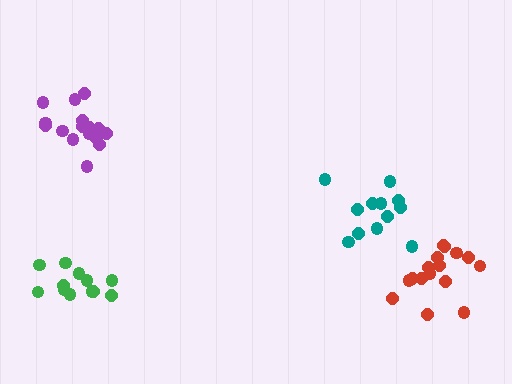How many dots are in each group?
Group 1: 17 dots, Group 2: 12 dots, Group 3: 12 dots, Group 4: 16 dots (57 total).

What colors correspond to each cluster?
The clusters are colored: purple, teal, green, red.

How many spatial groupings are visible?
There are 4 spatial groupings.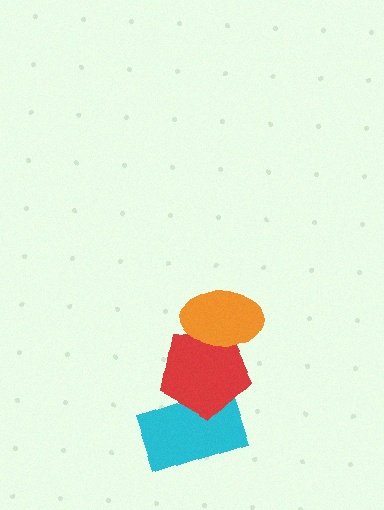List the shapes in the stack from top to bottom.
From top to bottom: the orange ellipse, the red pentagon, the cyan rectangle.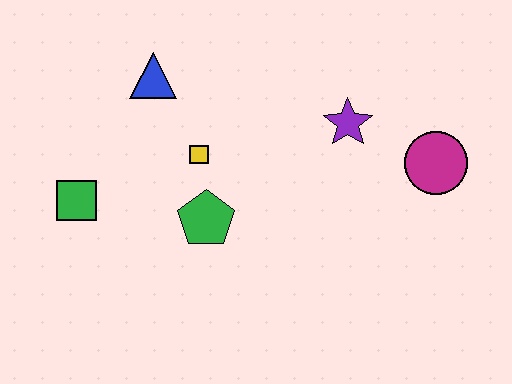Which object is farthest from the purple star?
The green square is farthest from the purple star.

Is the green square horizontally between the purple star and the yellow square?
No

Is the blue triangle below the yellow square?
No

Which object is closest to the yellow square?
The green pentagon is closest to the yellow square.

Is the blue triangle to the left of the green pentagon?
Yes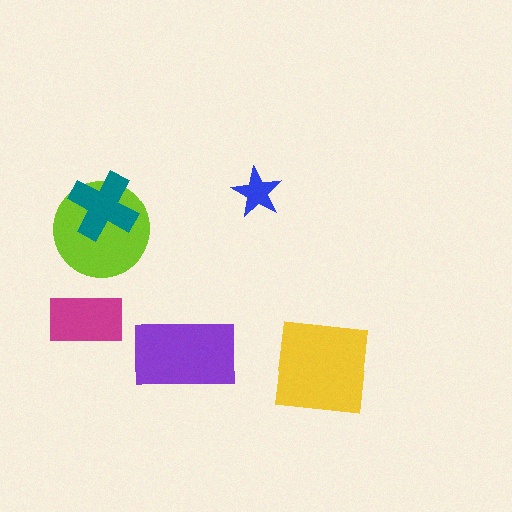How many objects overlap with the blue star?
0 objects overlap with the blue star.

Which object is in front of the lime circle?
The teal cross is in front of the lime circle.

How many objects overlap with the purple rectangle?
0 objects overlap with the purple rectangle.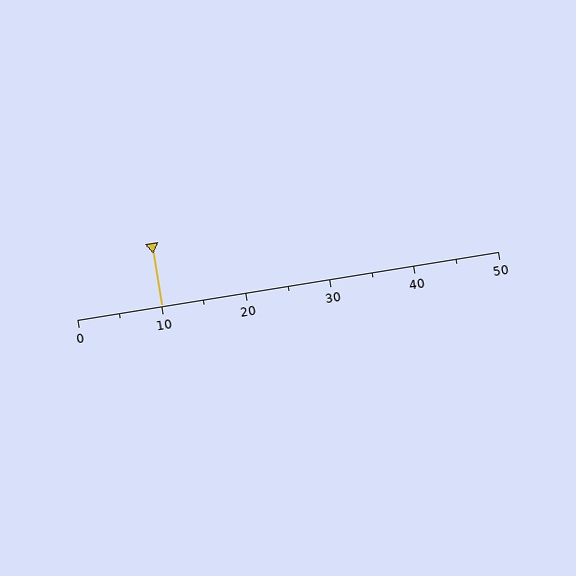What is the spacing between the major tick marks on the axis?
The major ticks are spaced 10 apart.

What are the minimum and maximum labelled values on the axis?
The axis runs from 0 to 50.